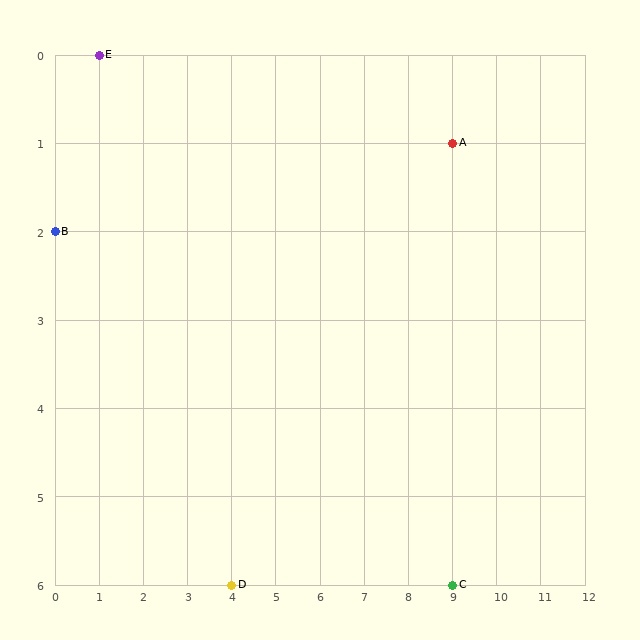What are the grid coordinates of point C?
Point C is at grid coordinates (9, 6).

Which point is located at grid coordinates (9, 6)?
Point C is at (9, 6).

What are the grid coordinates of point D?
Point D is at grid coordinates (4, 6).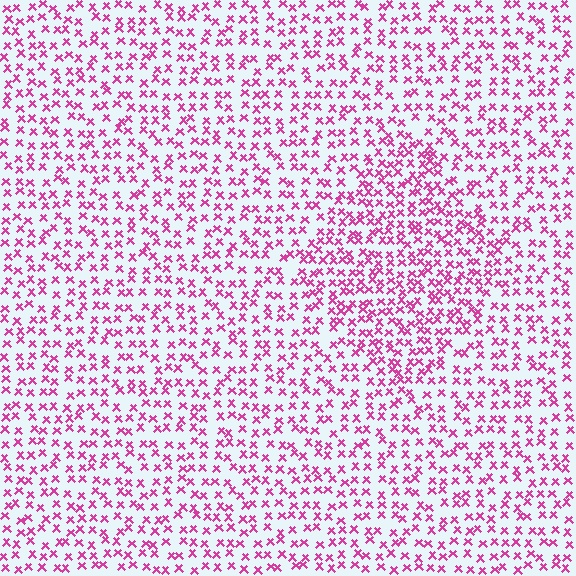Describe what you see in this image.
The image contains small magenta elements arranged at two different densities. A diamond-shaped region is visible where the elements are more densely packed than the surrounding area.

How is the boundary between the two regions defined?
The boundary is defined by a change in element density (approximately 1.6x ratio). All elements are the same color, size, and shape.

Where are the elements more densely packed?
The elements are more densely packed inside the diamond boundary.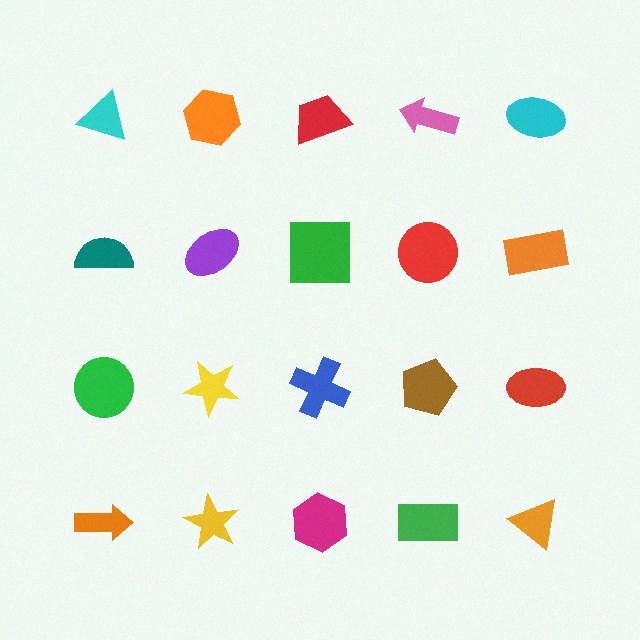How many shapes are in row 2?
5 shapes.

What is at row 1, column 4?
A pink arrow.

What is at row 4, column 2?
A yellow star.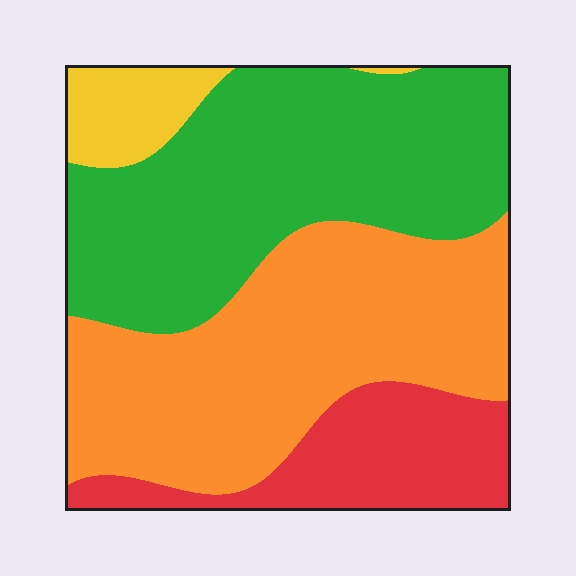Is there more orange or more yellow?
Orange.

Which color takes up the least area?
Yellow, at roughly 5%.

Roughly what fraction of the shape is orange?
Orange covers about 40% of the shape.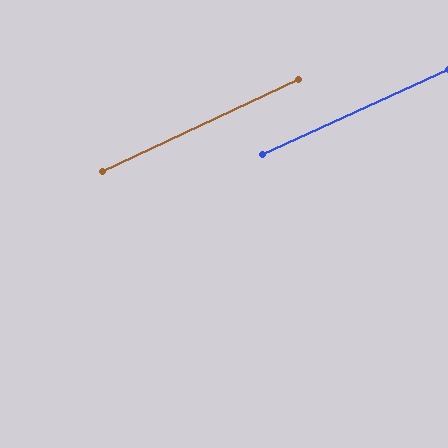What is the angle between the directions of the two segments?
Approximately 0 degrees.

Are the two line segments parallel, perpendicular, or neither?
Parallel — their directions differ by only 0.4°.